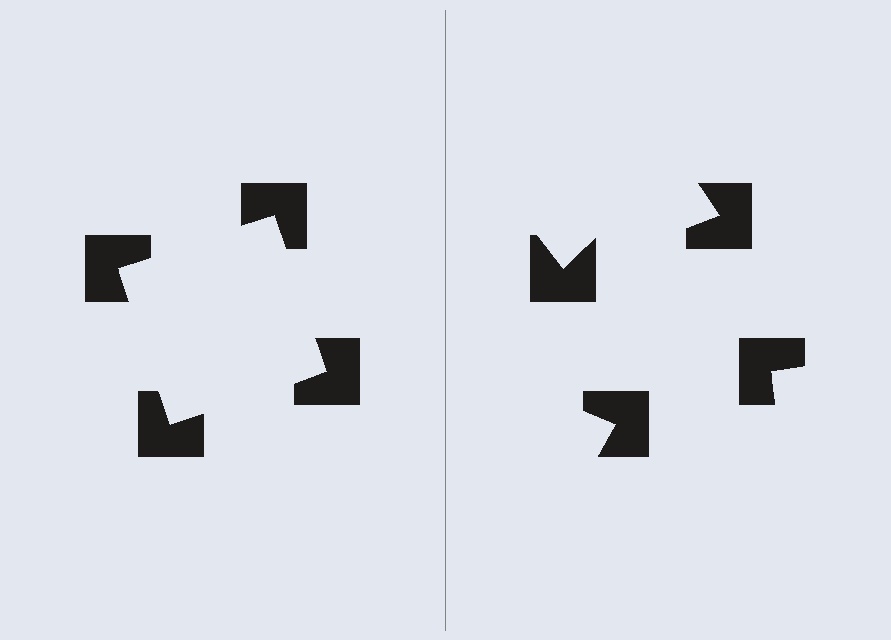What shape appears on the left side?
An illusory square.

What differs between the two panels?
The notched squares are positioned identically on both sides; only the wedge orientations differ. On the left they align to a square; on the right they are misaligned.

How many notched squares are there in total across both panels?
8 — 4 on each side.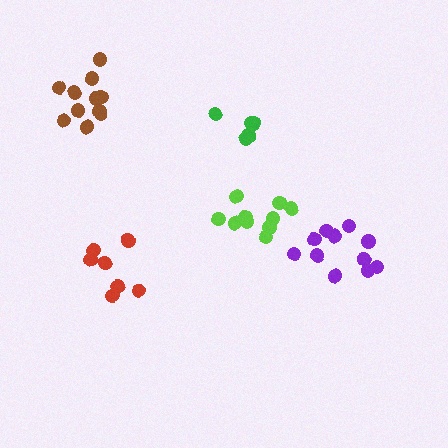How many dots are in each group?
Group 1: 11 dots, Group 2: 10 dots, Group 3: 5 dots, Group 4: 7 dots, Group 5: 11 dots (44 total).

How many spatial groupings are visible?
There are 5 spatial groupings.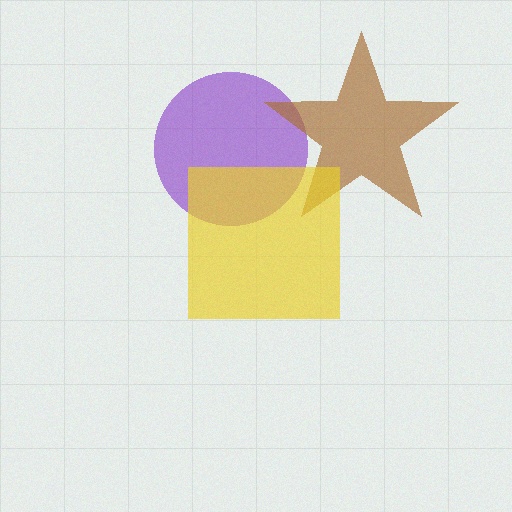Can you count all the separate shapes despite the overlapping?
Yes, there are 3 separate shapes.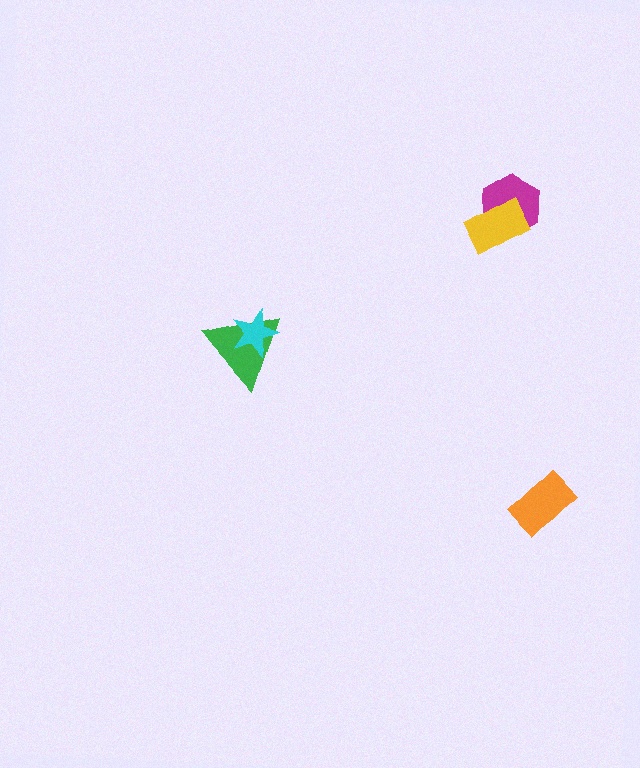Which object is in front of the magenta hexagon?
The yellow rectangle is in front of the magenta hexagon.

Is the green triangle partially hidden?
Yes, it is partially covered by another shape.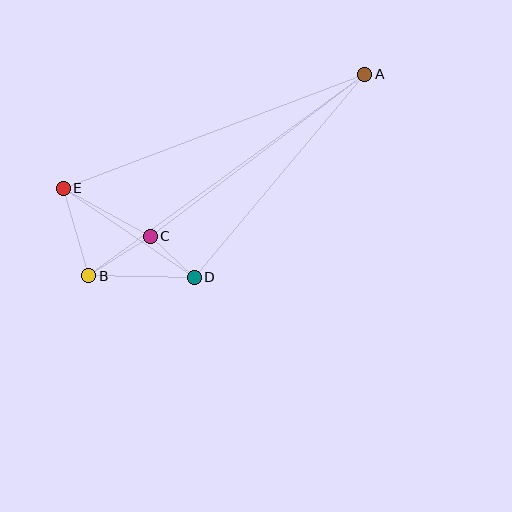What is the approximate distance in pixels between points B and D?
The distance between B and D is approximately 106 pixels.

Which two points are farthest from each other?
Points A and B are farthest from each other.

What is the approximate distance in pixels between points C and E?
The distance between C and E is approximately 99 pixels.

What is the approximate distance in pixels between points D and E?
The distance between D and E is approximately 158 pixels.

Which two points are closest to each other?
Points C and D are closest to each other.